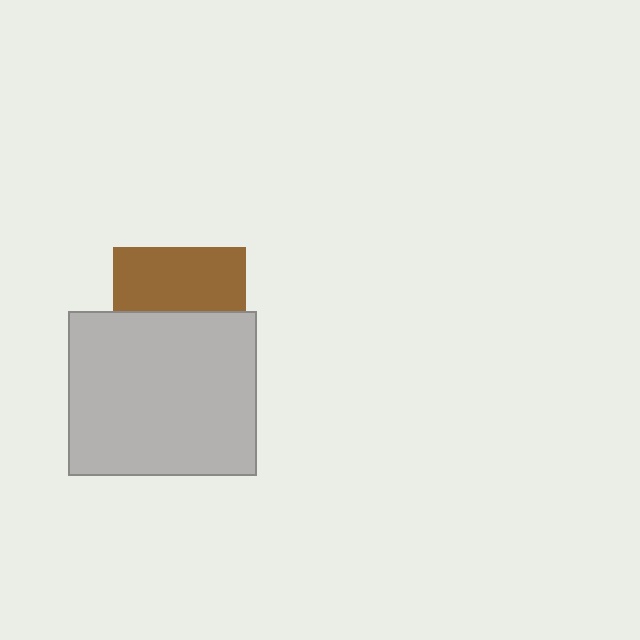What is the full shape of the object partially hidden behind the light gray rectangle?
The partially hidden object is a brown square.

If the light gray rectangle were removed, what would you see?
You would see the complete brown square.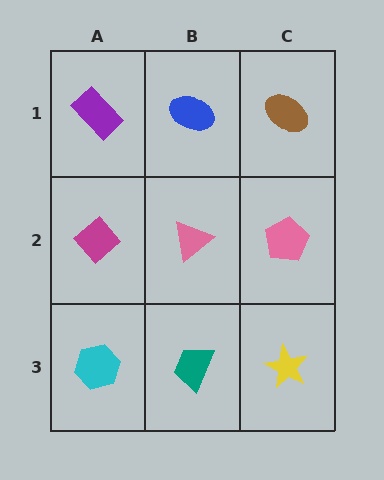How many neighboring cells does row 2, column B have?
4.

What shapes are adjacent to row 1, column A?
A magenta diamond (row 2, column A), a blue ellipse (row 1, column B).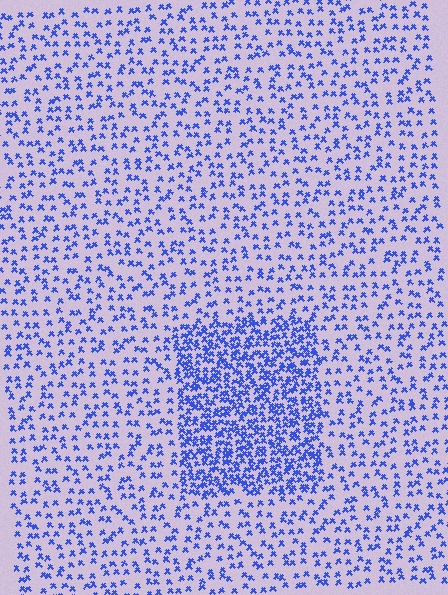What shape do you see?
I see a rectangle.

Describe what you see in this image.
The image contains small blue elements arranged at two different densities. A rectangle-shaped region is visible where the elements are more densely packed than the surrounding area.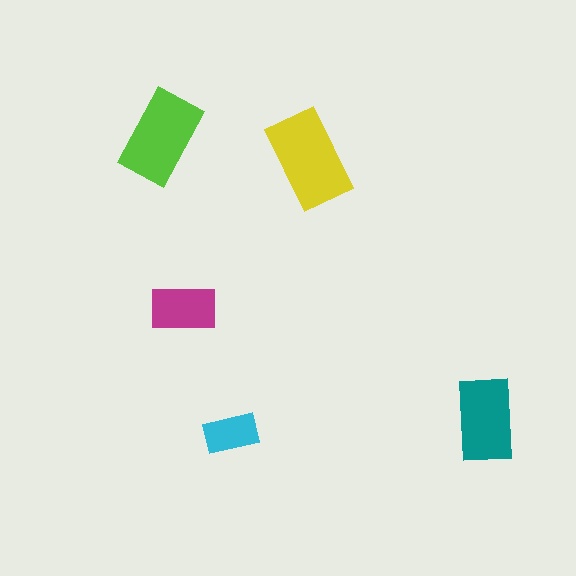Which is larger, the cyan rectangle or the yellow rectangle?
The yellow one.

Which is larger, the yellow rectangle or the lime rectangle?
The yellow one.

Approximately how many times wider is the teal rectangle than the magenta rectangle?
About 1.5 times wider.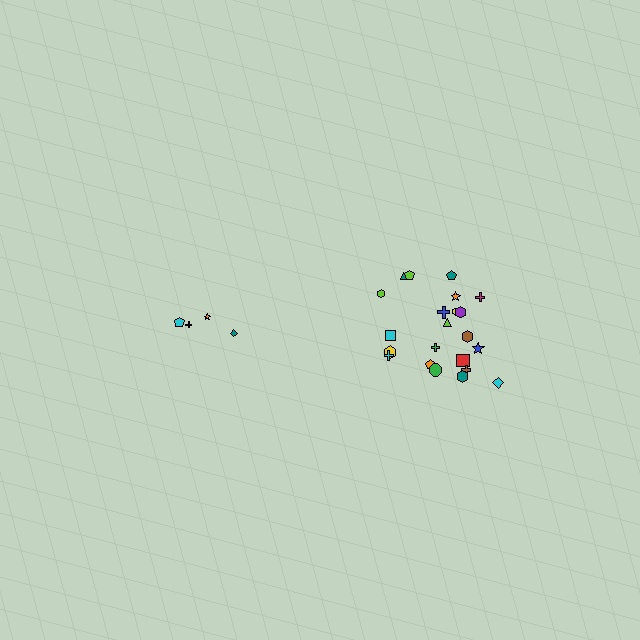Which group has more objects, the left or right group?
The right group.